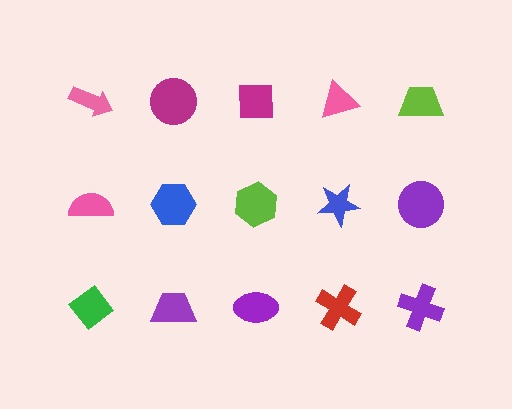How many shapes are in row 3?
5 shapes.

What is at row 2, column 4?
A blue star.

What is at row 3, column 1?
A green diamond.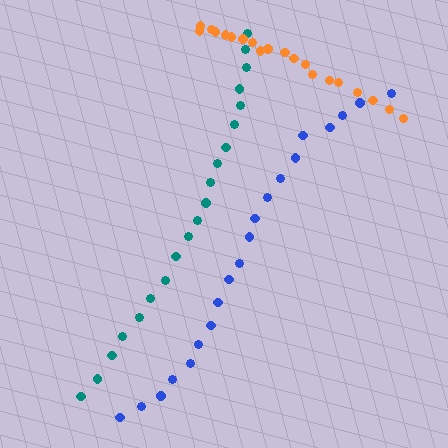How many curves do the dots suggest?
There are 3 distinct paths.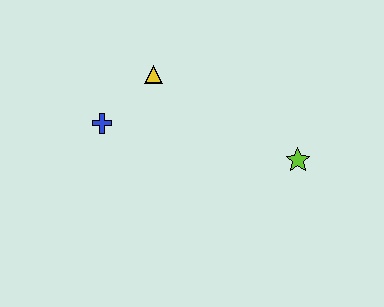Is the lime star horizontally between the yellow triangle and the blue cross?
No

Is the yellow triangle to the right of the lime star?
No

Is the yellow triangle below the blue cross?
No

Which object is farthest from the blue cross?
The lime star is farthest from the blue cross.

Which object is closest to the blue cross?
The yellow triangle is closest to the blue cross.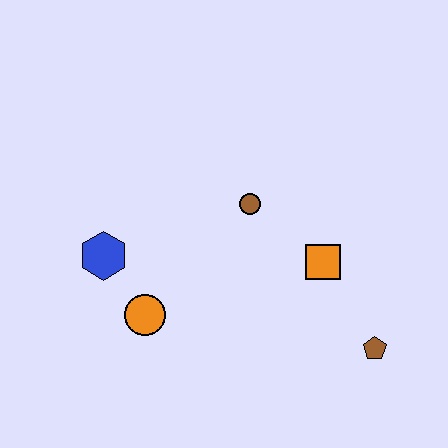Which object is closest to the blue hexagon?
The orange circle is closest to the blue hexagon.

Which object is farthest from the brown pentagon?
The blue hexagon is farthest from the brown pentagon.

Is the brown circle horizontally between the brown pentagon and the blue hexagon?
Yes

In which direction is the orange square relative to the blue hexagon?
The orange square is to the right of the blue hexagon.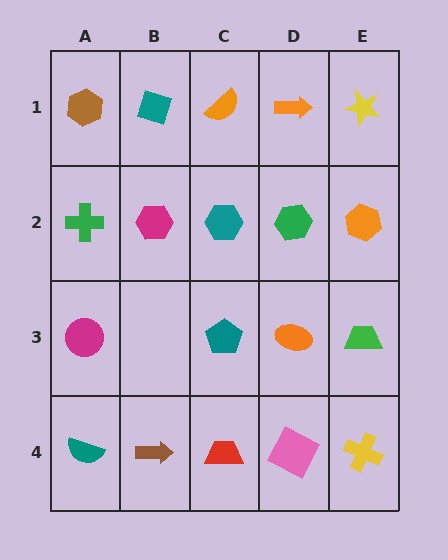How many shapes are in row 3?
4 shapes.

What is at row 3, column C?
A teal pentagon.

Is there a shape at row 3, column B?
No, that cell is empty.